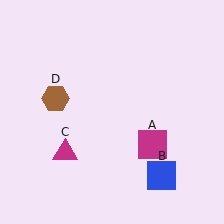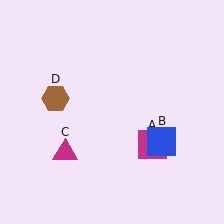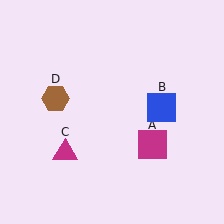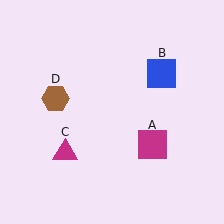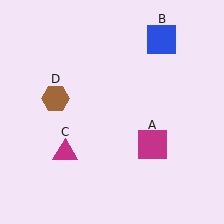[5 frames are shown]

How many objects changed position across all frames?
1 object changed position: blue square (object B).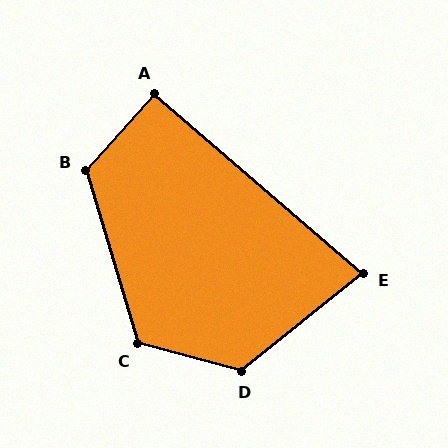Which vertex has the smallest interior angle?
E, at approximately 79 degrees.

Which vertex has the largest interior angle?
D, at approximately 127 degrees.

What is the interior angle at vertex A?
Approximately 91 degrees (approximately right).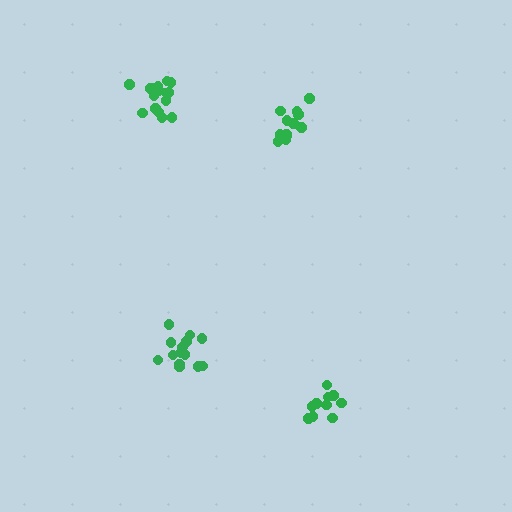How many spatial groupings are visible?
There are 4 spatial groupings.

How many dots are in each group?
Group 1: 17 dots, Group 2: 15 dots, Group 3: 11 dots, Group 4: 13 dots (56 total).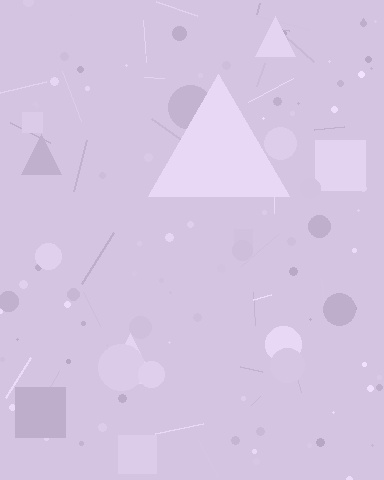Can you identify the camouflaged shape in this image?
The camouflaged shape is a triangle.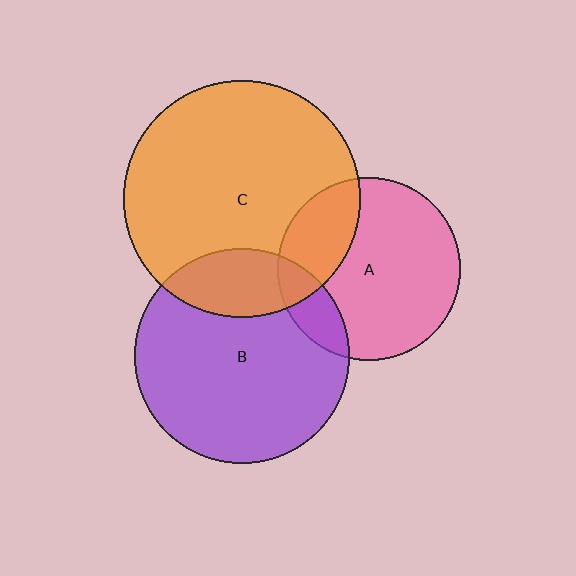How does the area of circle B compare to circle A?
Approximately 1.4 times.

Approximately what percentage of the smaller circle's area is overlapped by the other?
Approximately 15%.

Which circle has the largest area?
Circle C (orange).